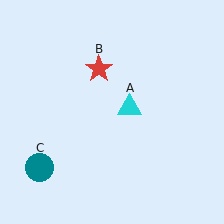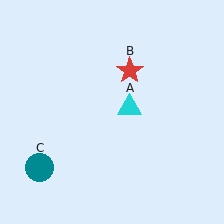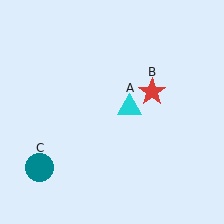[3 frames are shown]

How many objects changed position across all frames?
1 object changed position: red star (object B).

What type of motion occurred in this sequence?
The red star (object B) rotated clockwise around the center of the scene.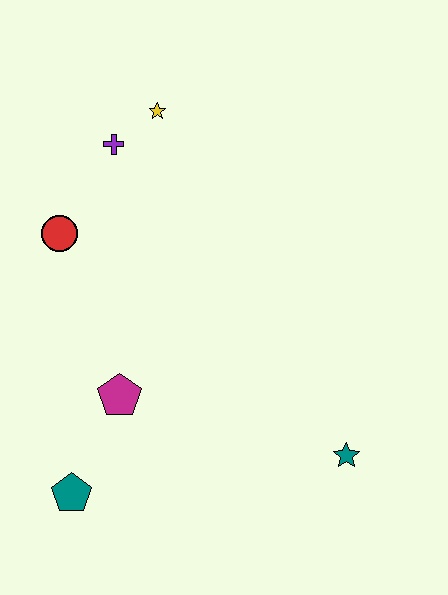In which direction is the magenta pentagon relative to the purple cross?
The magenta pentagon is below the purple cross.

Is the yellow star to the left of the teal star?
Yes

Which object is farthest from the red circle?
The teal star is farthest from the red circle.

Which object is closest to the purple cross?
The yellow star is closest to the purple cross.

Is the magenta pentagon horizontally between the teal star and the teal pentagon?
Yes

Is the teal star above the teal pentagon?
Yes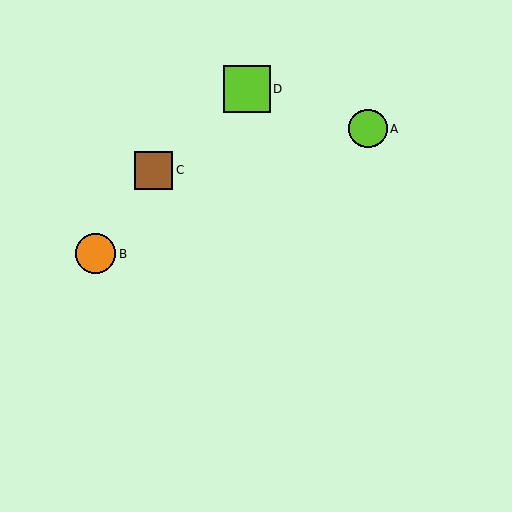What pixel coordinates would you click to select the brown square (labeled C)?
Click at (154, 170) to select the brown square C.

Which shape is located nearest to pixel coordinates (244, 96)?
The lime square (labeled D) at (247, 89) is nearest to that location.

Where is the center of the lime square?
The center of the lime square is at (247, 89).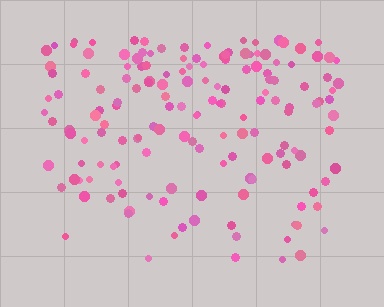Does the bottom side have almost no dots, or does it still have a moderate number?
Still a moderate number, just noticeably fewer than the top.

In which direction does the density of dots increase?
From bottom to top, with the top side densest.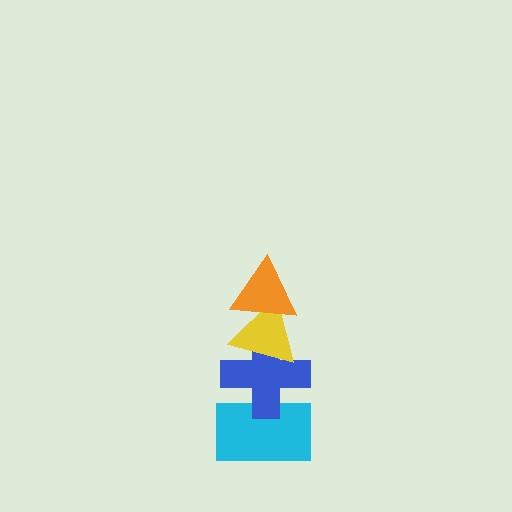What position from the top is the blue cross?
The blue cross is 3rd from the top.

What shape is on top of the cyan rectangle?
The blue cross is on top of the cyan rectangle.